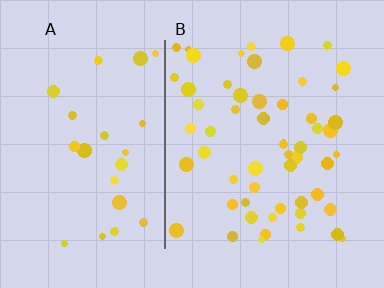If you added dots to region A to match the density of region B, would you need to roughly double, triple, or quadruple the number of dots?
Approximately double.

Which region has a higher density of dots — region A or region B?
B (the right).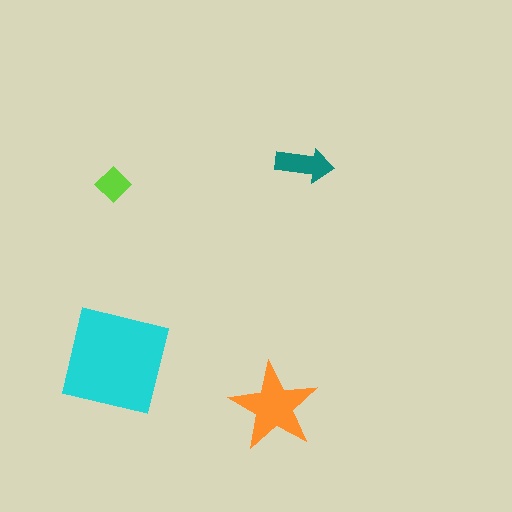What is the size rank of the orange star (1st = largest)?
2nd.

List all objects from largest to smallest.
The cyan square, the orange star, the teal arrow, the lime diamond.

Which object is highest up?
The teal arrow is topmost.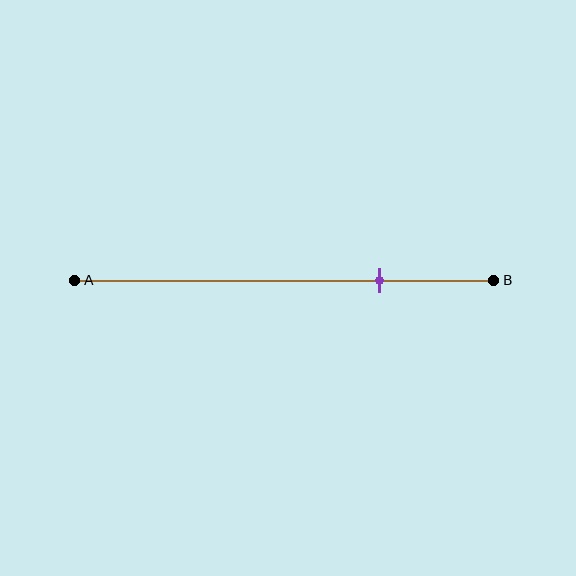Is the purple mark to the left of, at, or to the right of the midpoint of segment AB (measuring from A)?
The purple mark is to the right of the midpoint of segment AB.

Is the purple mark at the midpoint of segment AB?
No, the mark is at about 75% from A, not at the 50% midpoint.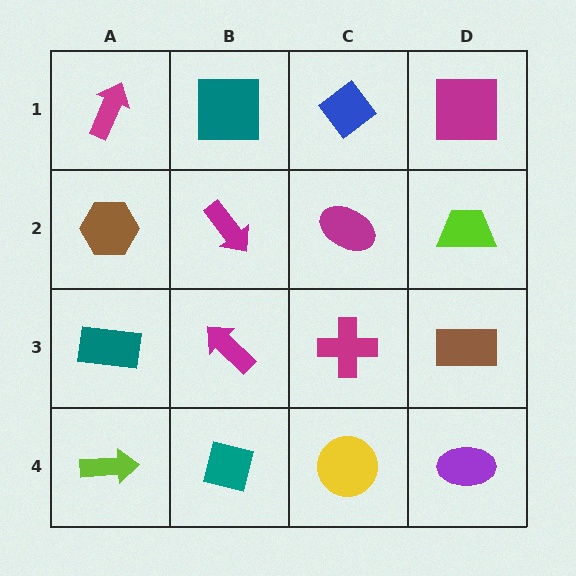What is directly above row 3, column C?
A magenta ellipse.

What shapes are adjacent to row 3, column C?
A magenta ellipse (row 2, column C), a yellow circle (row 4, column C), a magenta arrow (row 3, column B), a brown rectangle (row 3, column D).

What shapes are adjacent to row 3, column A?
A brown hexagon (row 2, column A), a lime arrow (row 4, column A), a magenta arrow (row 3, column B).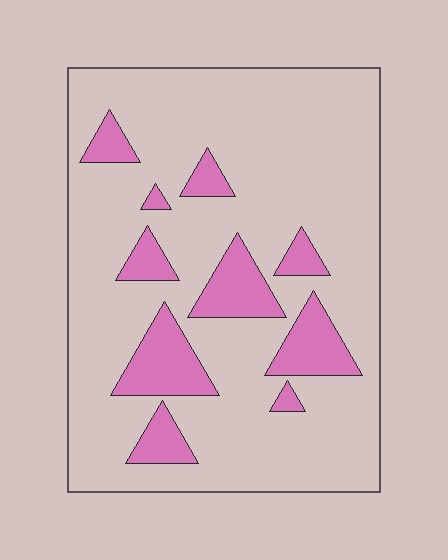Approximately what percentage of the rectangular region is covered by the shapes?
Approximately 20%.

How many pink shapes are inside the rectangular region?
10.